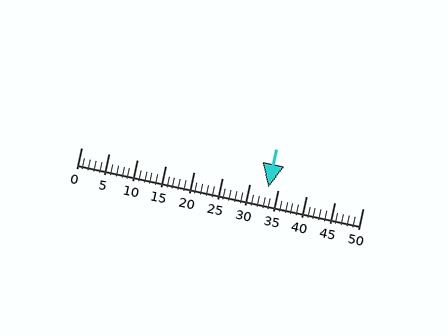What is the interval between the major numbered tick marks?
The major tick marks are spaced 5 units apart.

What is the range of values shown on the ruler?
The ruler shows values from 0 to 50.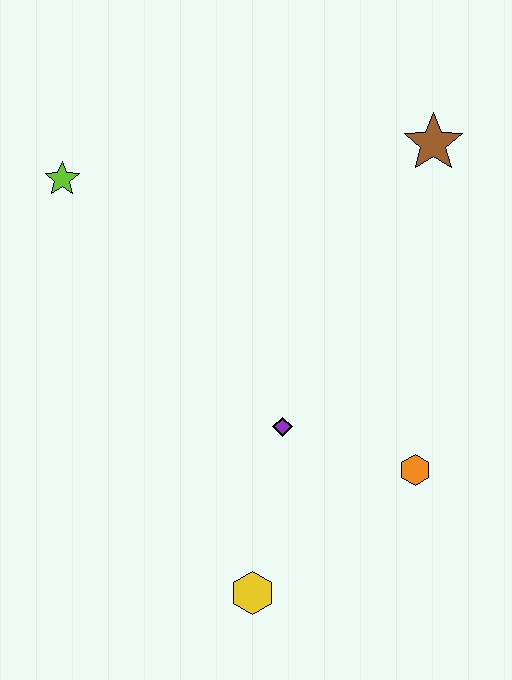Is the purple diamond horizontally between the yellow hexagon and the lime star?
No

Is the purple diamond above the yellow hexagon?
Yes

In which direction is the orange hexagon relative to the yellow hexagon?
The orange hexagon is to the right of the yellow hexagon.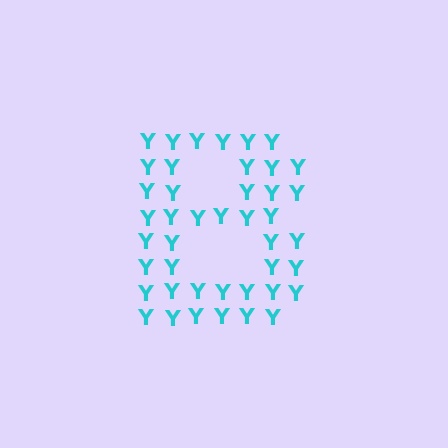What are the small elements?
The small elements are letter Y's.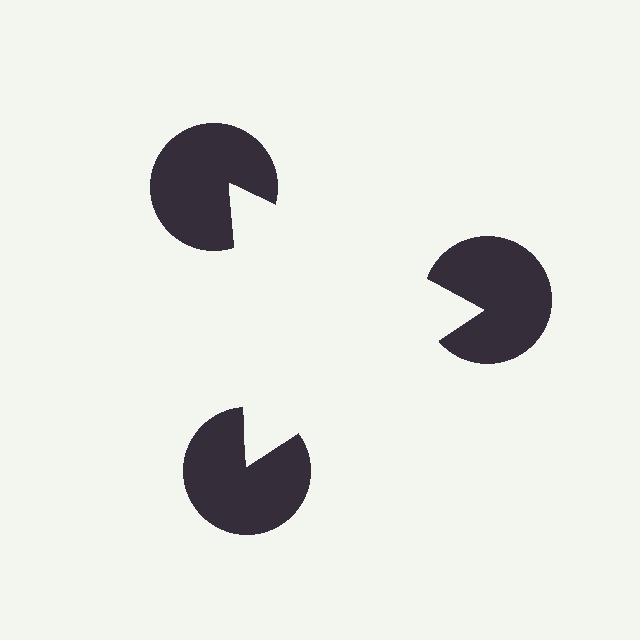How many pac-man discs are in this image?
There are 3 — one at each vertex of the illusory triangle.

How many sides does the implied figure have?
3 sides.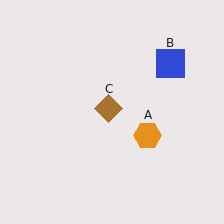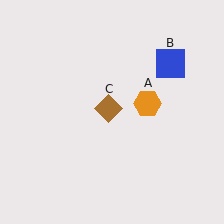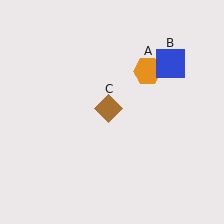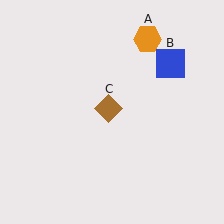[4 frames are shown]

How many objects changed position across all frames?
1 object changed position: orange hexagon (object A).